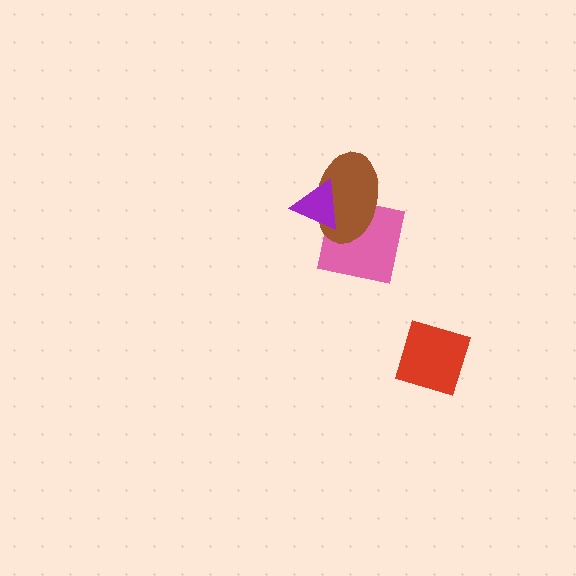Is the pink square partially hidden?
Yes, it is partially covered by another shape.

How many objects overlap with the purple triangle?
2 objects overlap with the purple triangle.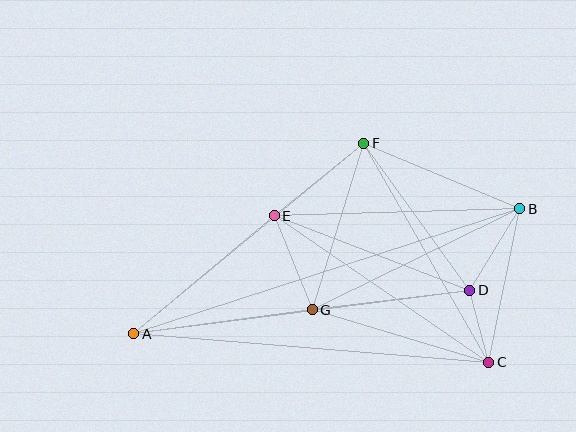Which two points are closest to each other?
Points C and D are closest to each other.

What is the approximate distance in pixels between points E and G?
The distance between E and G is approximately 102 pixels.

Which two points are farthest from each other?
Points A and B are farthest from each other.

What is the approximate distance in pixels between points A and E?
The distance between A and E is approximately 183 pixels.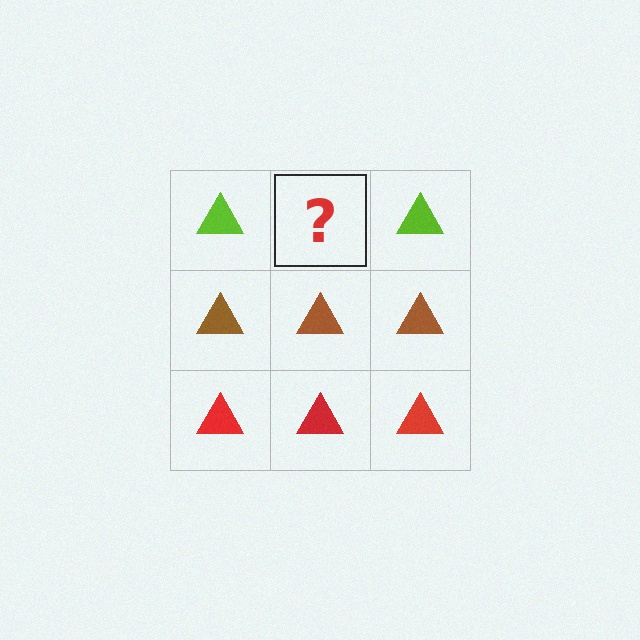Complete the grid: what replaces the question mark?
The question mark should be replaced with a lime triangle.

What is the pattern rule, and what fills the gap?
The rule is that each row has a consistent color. The gap should be filled with a lime triangle.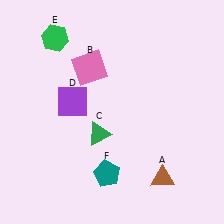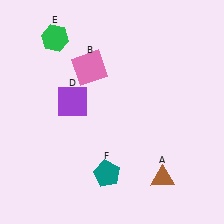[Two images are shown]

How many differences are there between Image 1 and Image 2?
There is 1 difference between the two images.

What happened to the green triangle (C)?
The green triangle (C) was removed in Image 2. It was in the bottom-left area of Image 1.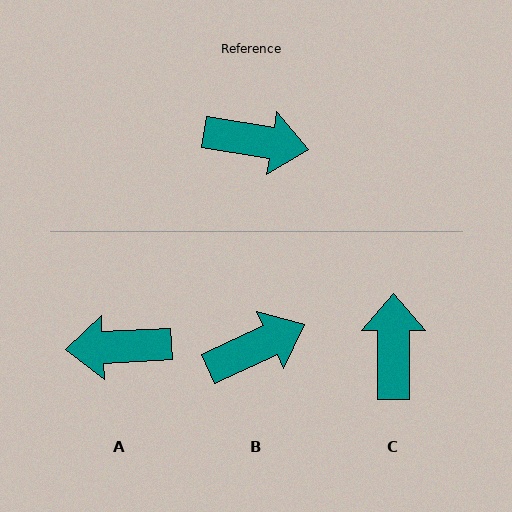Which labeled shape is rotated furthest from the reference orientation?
A, about 168 degrees away.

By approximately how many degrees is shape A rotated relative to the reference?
Approximately 168 degrees clockwise.